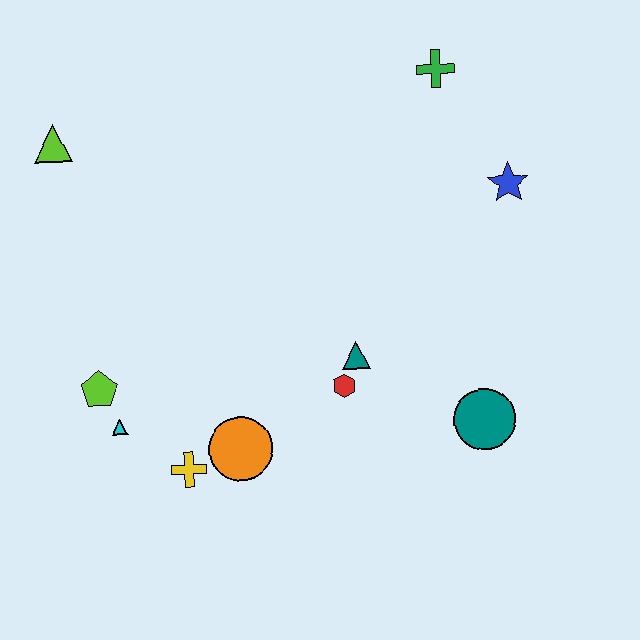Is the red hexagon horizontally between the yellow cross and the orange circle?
No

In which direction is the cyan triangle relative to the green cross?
The cyan triangle is below the green cross.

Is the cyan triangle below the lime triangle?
Yes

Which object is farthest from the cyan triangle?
The green cross is farthest from the cyan triangle.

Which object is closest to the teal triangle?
The red hexagon is closest to the teal triangle.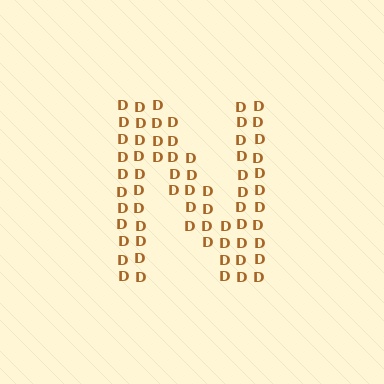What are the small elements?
The small elements are letter D's.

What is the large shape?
The large shape is the letter N.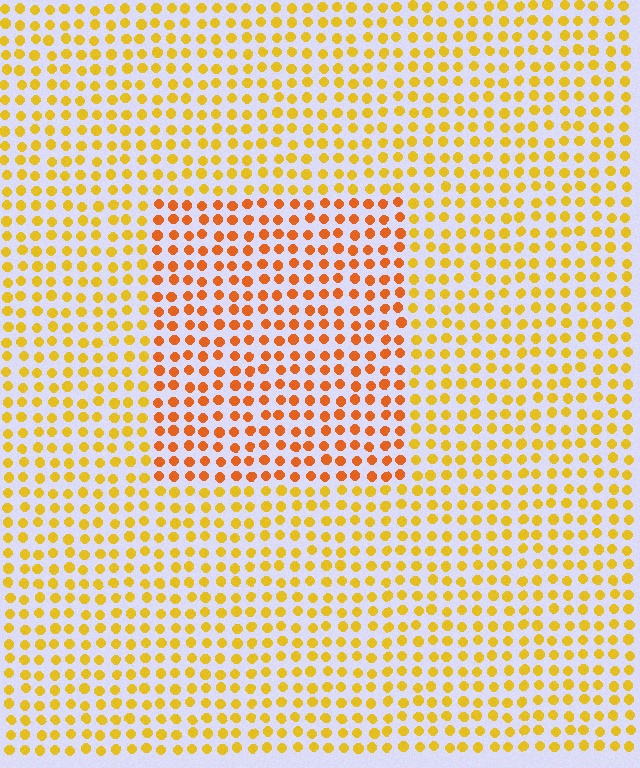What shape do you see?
I see a rectangle.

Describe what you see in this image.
The image is filled with small yellow elements in a uniform arrangement. A rectangle-shaped region is visible where the elements are tinted to a slightly different hue, forming a subtle color boundary.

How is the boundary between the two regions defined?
The boundary is defined purely by a slight shift in hue (about 28 degrees). Spacing, size, and orientation are identical on both sides.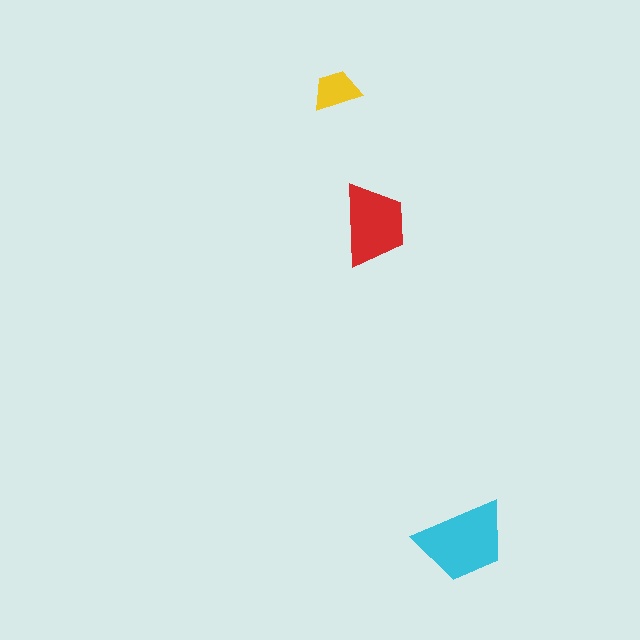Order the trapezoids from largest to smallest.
the cyan one, the red one, the yellow one.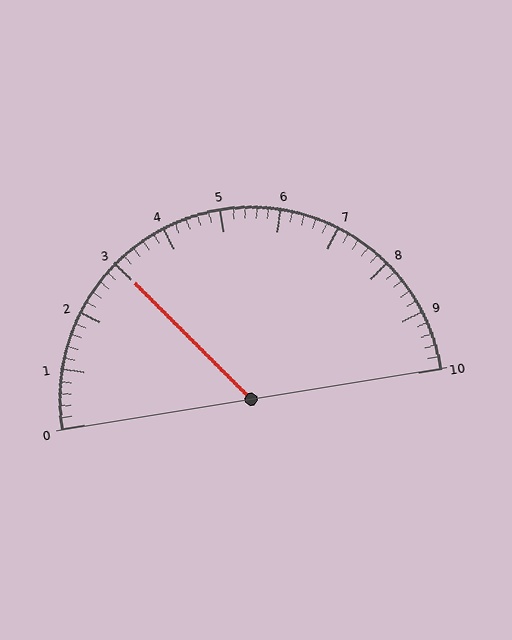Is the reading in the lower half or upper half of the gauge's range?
The reading is in the lower half of the range (0 to 10).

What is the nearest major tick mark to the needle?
The nearest major tick mark is 3.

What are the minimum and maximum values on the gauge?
The gauge ranges from 0 to 10.